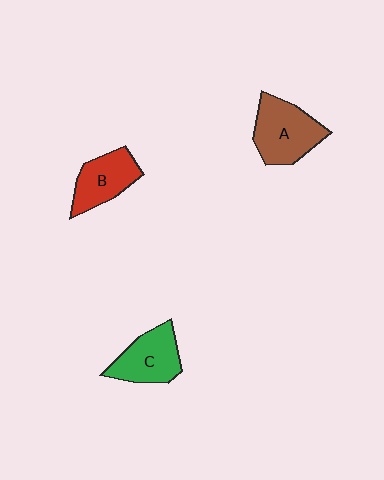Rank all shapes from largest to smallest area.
From largest to smallest: A (brown), C (green), B (red).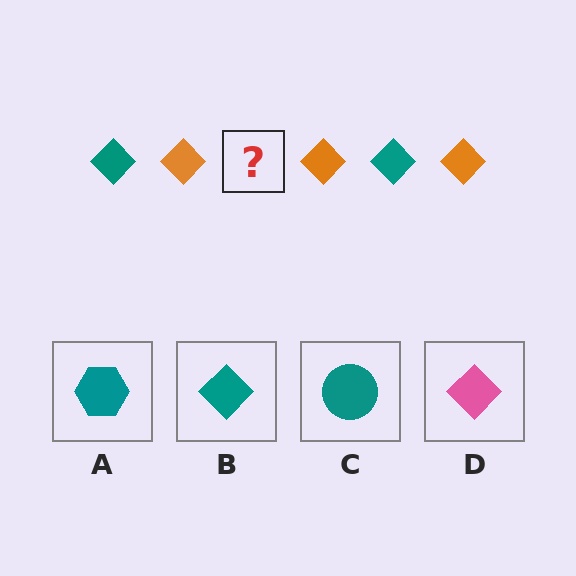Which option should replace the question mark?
Option B.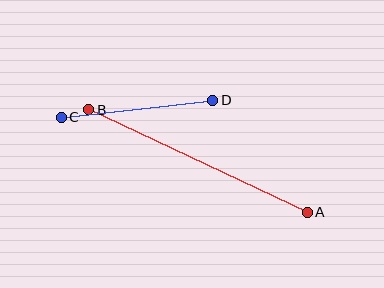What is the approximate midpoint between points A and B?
The midpoint is at approximately (198, 161) pixels.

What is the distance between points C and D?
The distance is approximately 153 pixels.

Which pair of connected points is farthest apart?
Points A and B are farthest apart.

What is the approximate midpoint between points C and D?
The midpoint is at approximately (137, 109) pixels.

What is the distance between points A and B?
The distance is approximately 241 pixels.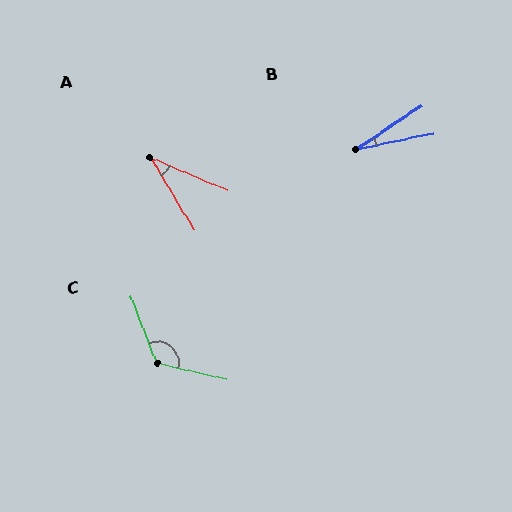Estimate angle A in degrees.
Approximately 36 degrees.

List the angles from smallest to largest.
B (22°), A (36°), C (124°).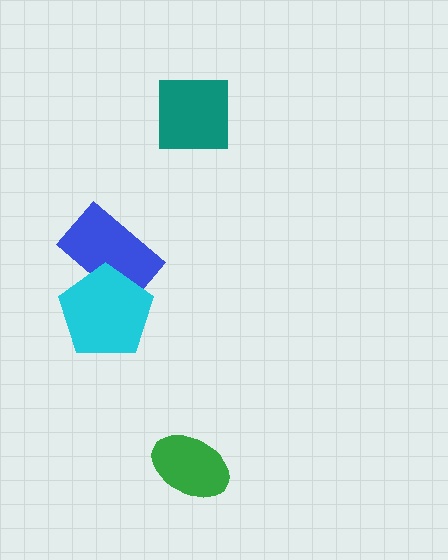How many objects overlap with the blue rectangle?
1 object overlaps with the blue rectangle.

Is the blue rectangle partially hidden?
Yes, it is partially covered by another shape.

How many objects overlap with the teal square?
0 objects overlap with the teal square.